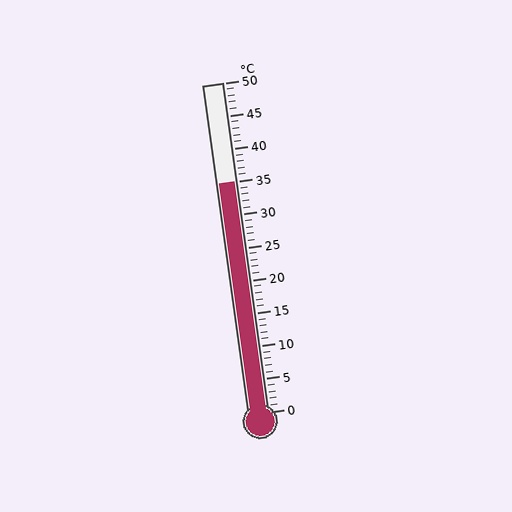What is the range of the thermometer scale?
The thermometer scale ranges from 0°C to 50°C.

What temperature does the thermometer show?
The thermometer shows approximately 35°C.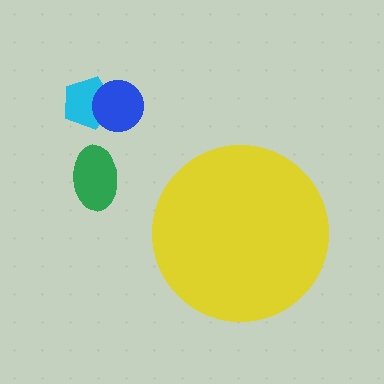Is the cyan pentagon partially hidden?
No, the cyan pentagon is fully visible.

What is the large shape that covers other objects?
A yellow circle.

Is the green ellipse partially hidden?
No, the green ellipse is fully visible.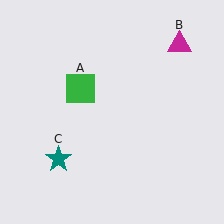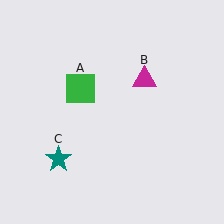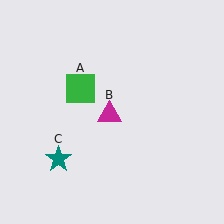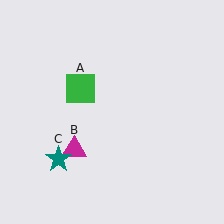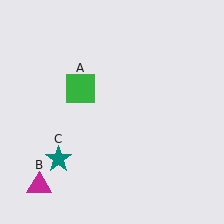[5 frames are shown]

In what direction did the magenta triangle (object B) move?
The magenta triangle (object B) moved down and to the left.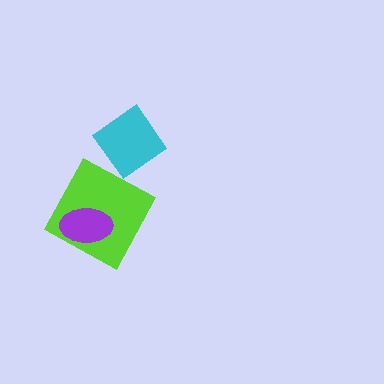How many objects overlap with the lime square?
1 object overlaps with the lime square.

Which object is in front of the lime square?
The purple ellipse is in front of the lime square.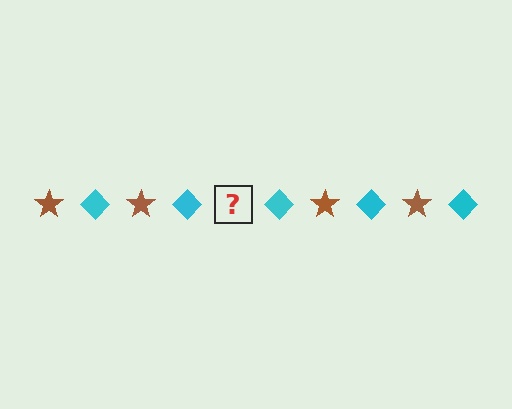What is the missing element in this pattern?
The missing element is a brown star.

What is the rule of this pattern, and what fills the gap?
The rule is that the pattern alternates between brown star and cyan diamond. The gap should be filled with a brown star.